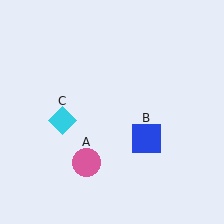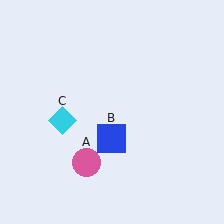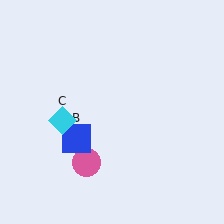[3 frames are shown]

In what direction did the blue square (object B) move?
The blue square (object B) moved left.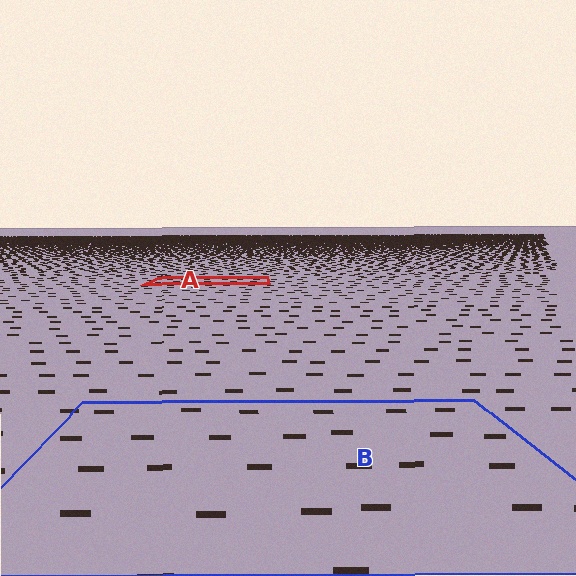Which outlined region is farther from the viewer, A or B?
Region A is farther from the viewer — the texture elements inside it appear smaller and more densely packed.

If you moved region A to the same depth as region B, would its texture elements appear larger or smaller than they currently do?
They would appear larger. At a closer depth, the same texture elements are projected at a bigger on-screen size.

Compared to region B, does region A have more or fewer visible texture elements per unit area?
Region A has more texture elements per unit area — they are packed more densely because it is farther away.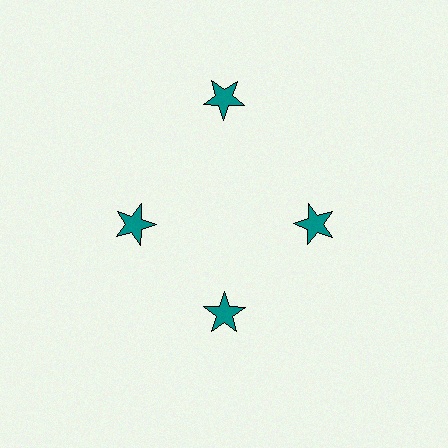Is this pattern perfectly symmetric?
No. The 4 teal stars are arranged in a ring, but one element near the 12 o'clock position is pushed outward from the center, breaking the 4-fold rotational symmetry.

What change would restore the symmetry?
The symmetry would be restored by moving it inward, back onto the ring so that all 4 stars sit at equal angles and equal distance from the center.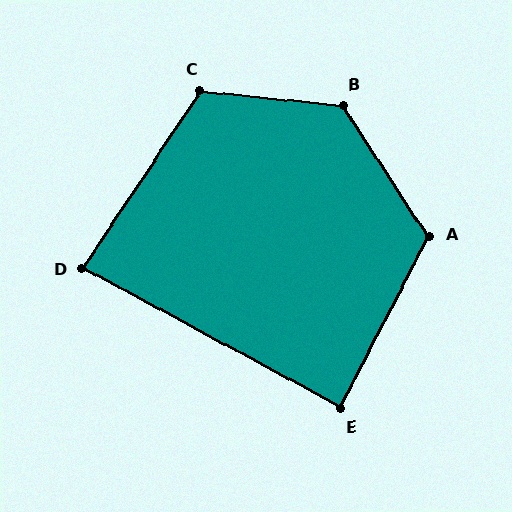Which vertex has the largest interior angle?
B, at approximately 129 degrees.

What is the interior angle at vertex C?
Approximately 118 degrees (obtuse).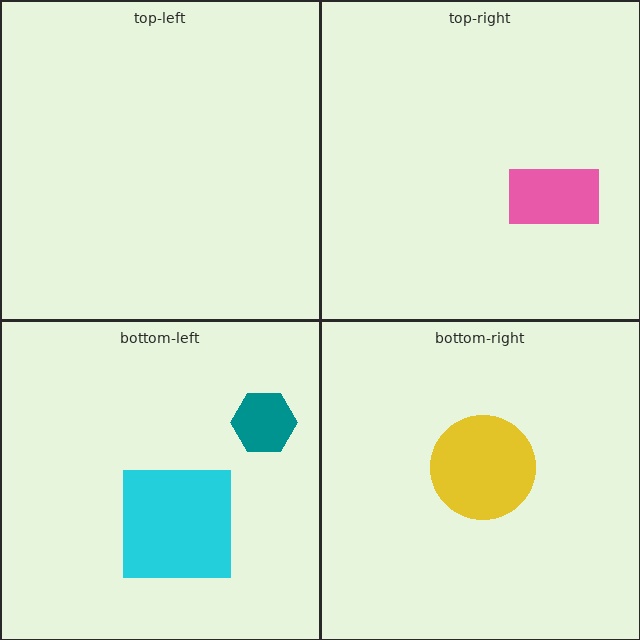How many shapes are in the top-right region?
1.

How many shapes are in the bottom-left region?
2.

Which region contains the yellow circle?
The bottom-right region.